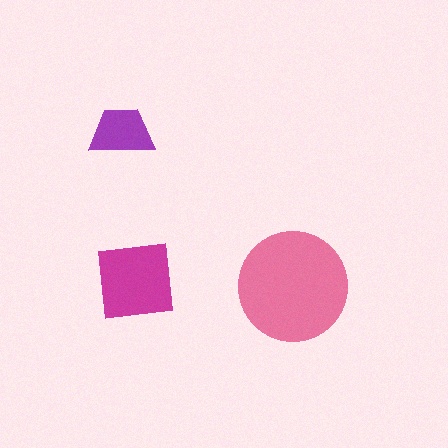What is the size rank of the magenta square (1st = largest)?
2nd.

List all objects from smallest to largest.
The purple trapezoid, the magenta square, the pink circle.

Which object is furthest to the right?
The pink circle is rightmost.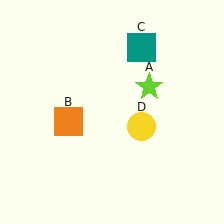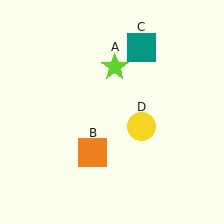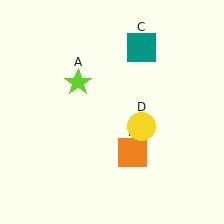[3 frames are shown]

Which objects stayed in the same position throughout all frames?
Teal square (object C) and yellow circle (object D) remained stationary.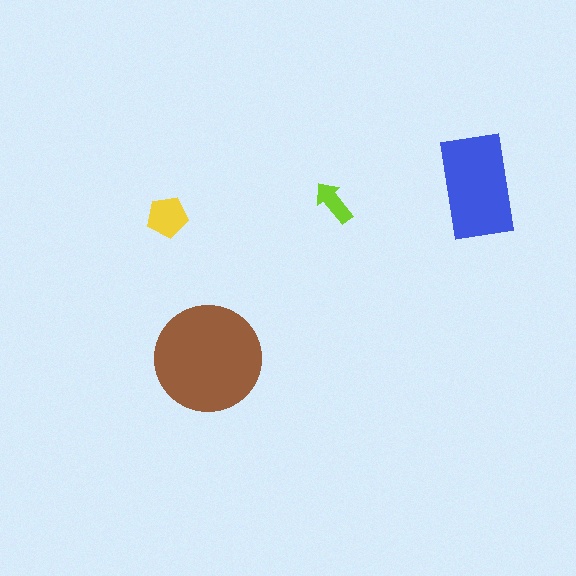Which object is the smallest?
The lime arrow.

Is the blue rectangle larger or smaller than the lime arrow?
Larger.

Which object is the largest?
The brown circle.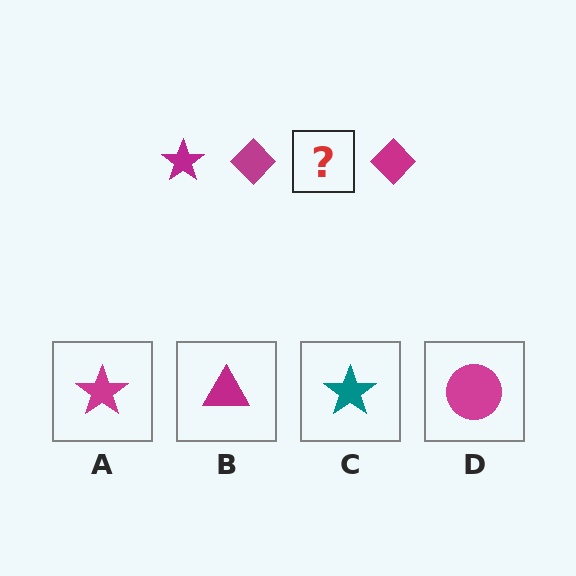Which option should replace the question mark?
Option A.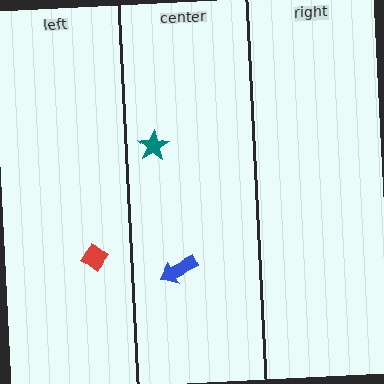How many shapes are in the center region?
2.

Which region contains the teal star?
The center region.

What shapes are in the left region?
The red diamond.